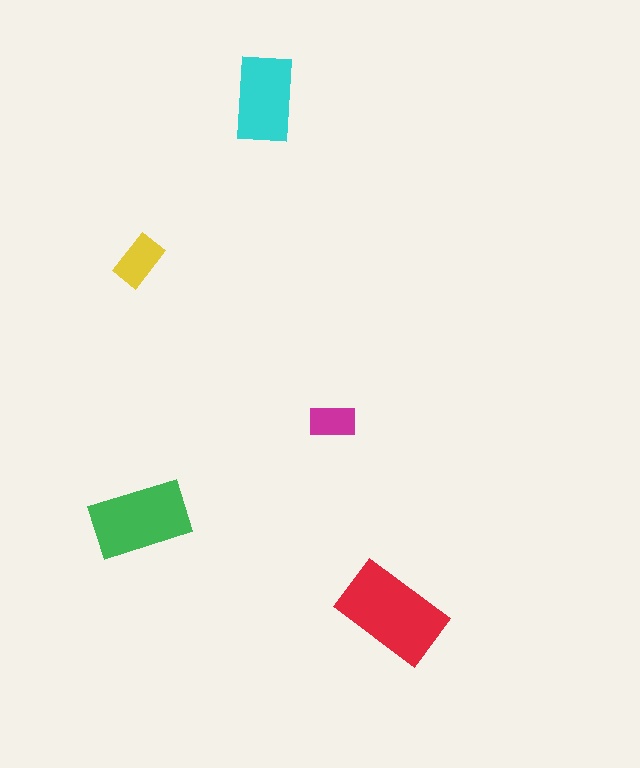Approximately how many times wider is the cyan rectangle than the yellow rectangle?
About 1.5 times wider.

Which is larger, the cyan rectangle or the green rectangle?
The green one.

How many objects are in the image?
There are 5 objects in the image.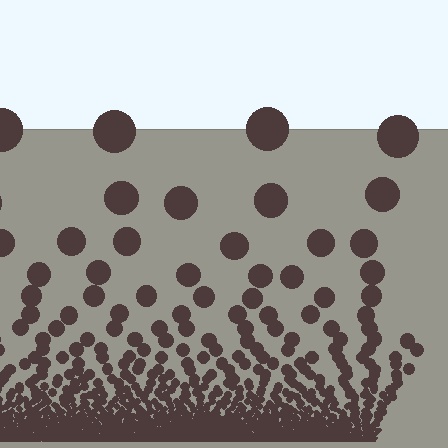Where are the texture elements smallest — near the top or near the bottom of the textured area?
Near the bottom.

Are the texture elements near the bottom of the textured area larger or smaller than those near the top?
Smaller. The gradient is inverted — elements near the bottom are smaller and denser.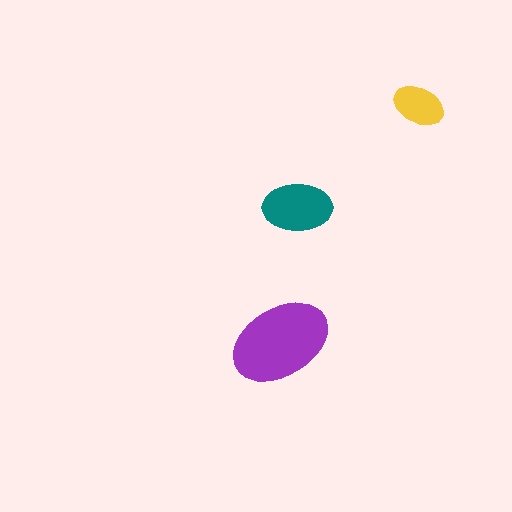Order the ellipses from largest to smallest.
the purple one, the teal one, the yellow one.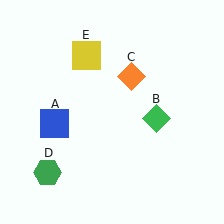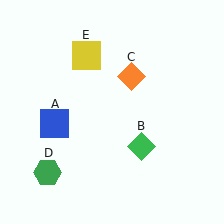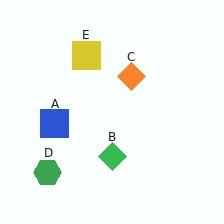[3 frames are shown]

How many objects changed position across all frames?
1 object changed position: green diamond (object B).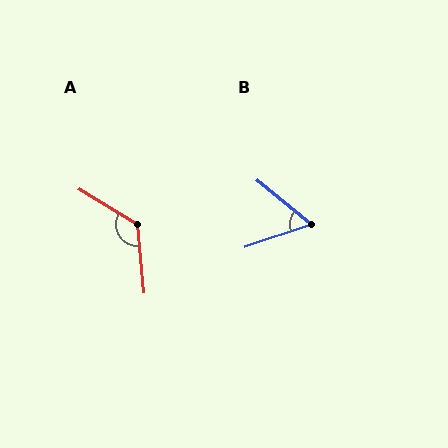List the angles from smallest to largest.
B (58°), A (127°).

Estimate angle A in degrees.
Approximately 127 degrees.